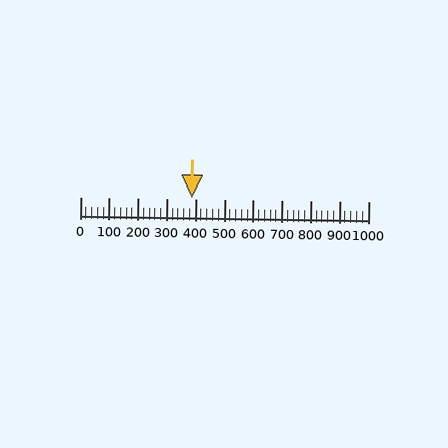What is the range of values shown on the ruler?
The ruler shows values from 0 to 1000.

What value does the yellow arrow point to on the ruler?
The yellow arrow points to approximately 386.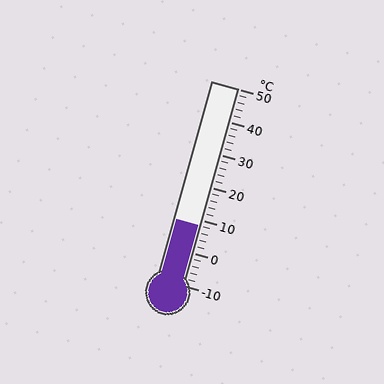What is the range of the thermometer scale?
The thermometer scale ranges from -10°C to 50°C.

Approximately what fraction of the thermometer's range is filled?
The thermometer is filled to approximately 30% of its range.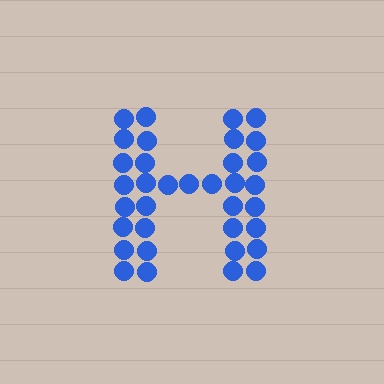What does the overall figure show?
The overall figure shows the letter H.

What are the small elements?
The small elements are circles.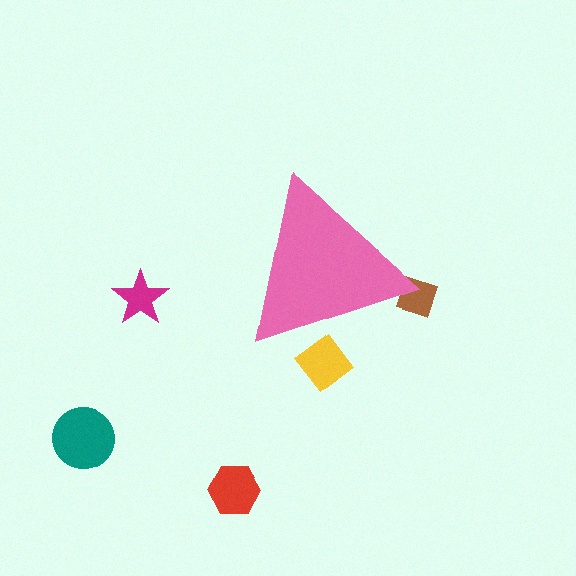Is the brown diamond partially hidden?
Yes, the brown diamond is partially hidden behind the pink triangle.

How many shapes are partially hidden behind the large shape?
2 shapes are partially hidden.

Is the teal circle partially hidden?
No, the teal circle is fully visible.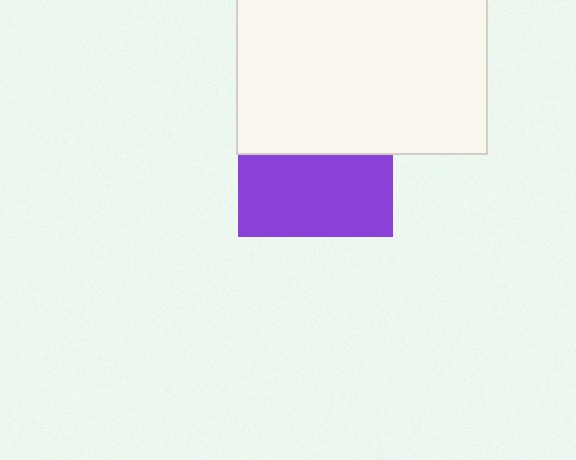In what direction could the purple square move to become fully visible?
The purple square could move down. That would shift it out from behind the white rectangle entirely.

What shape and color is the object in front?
The object in front is a white rectangle.